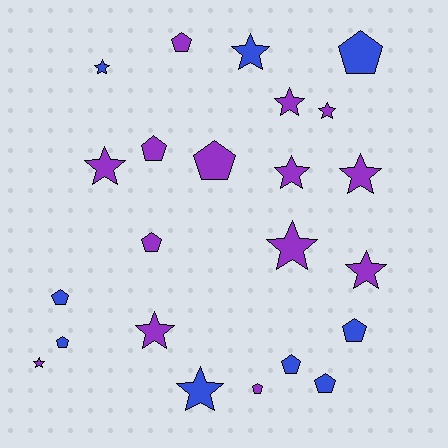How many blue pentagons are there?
There are 6 blue pentagons.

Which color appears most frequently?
Purple, with 14 objects.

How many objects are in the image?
There are 23 objects.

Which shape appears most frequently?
Star, with 12 objects.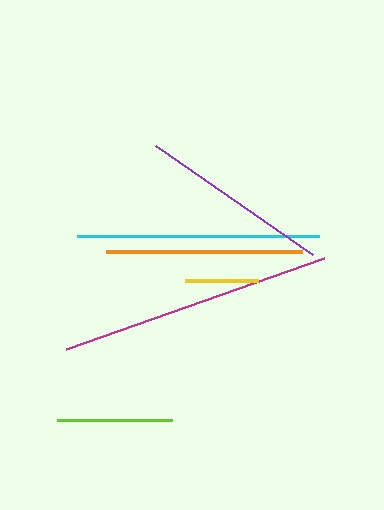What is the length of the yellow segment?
The yellow segment is approximately 73 pixels long.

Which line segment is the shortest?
The yellow line is the shortest at approximately 73 pixels.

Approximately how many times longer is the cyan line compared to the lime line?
The cyan line is approximately 2.1 times the length of the lime line.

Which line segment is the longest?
The magenta line is the longest at approximately 274 pixels.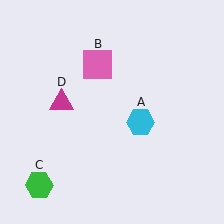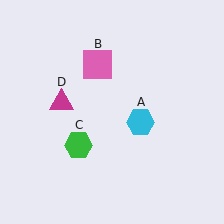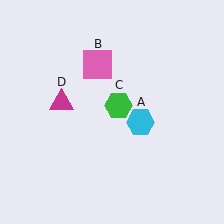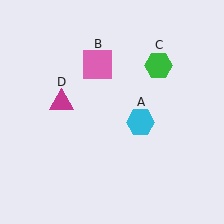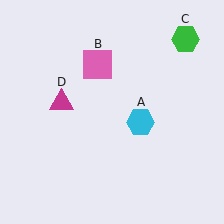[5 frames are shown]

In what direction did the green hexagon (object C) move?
The green hexagon (object C) moved up and to the right.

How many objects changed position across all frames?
1 object changed position: green hexagon (object C).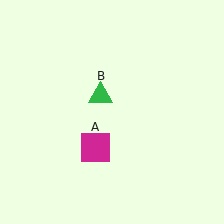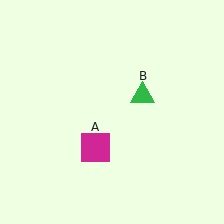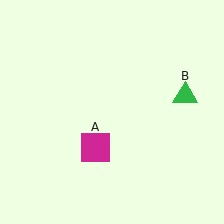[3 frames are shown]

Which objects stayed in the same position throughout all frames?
Magenta square (object A) remained stationary.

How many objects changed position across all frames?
1 object changed position: green triangle (object B).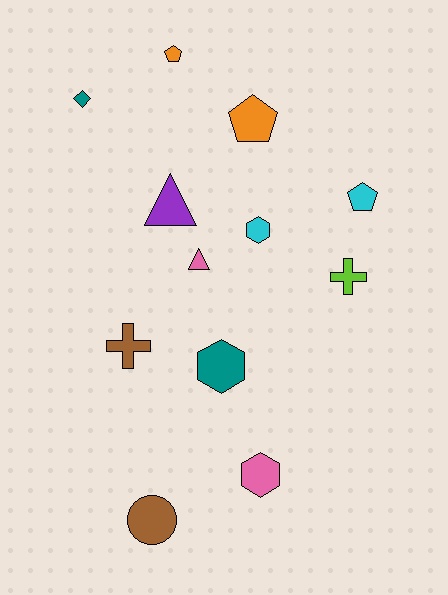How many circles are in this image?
There is 1 circle.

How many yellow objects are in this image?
There are no yellow objects.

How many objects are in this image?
There are 12 objects.